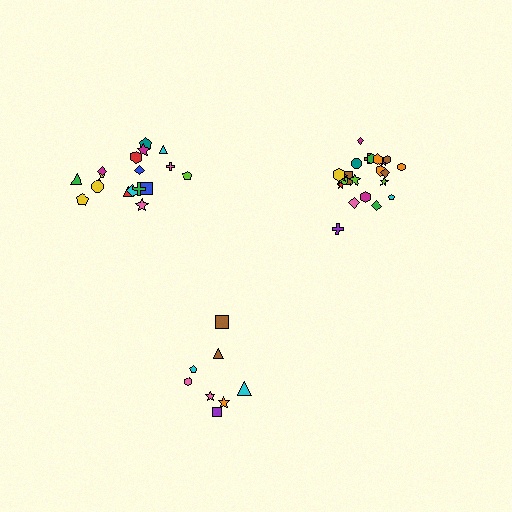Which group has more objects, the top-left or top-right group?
The top-right group.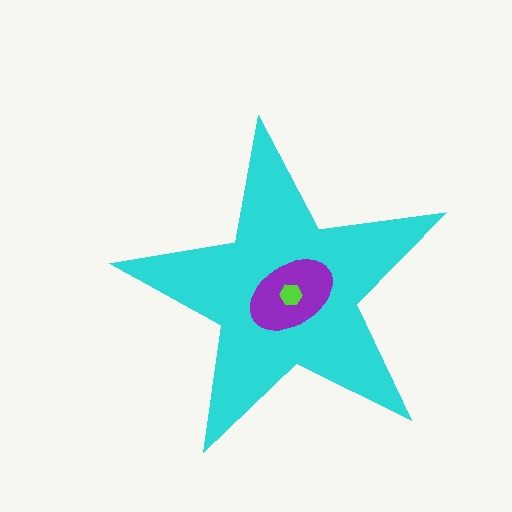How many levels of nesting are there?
3.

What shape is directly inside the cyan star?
The purple ellipse.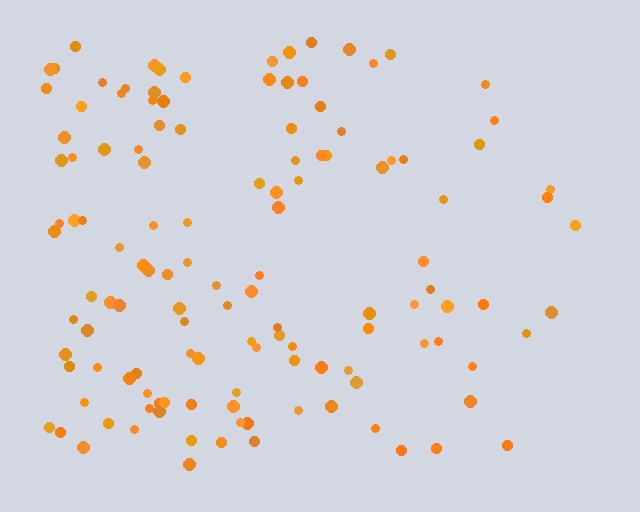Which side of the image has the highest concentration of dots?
The left.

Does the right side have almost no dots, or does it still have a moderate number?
Still a moderate number, just noticeably fewer than the left.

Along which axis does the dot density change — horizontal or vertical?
Horizontal.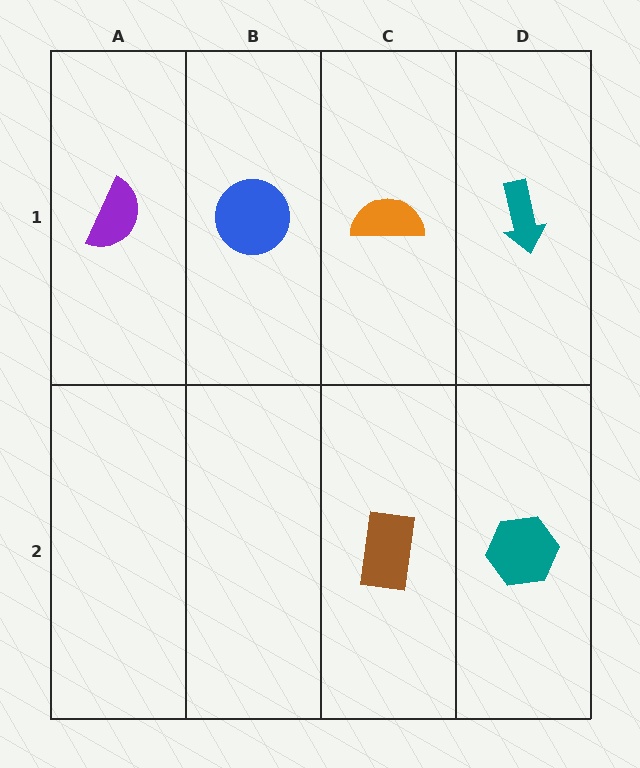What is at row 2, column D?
A teal hexagon.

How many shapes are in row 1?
4 shapes.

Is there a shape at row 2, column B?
No, that cell is empty.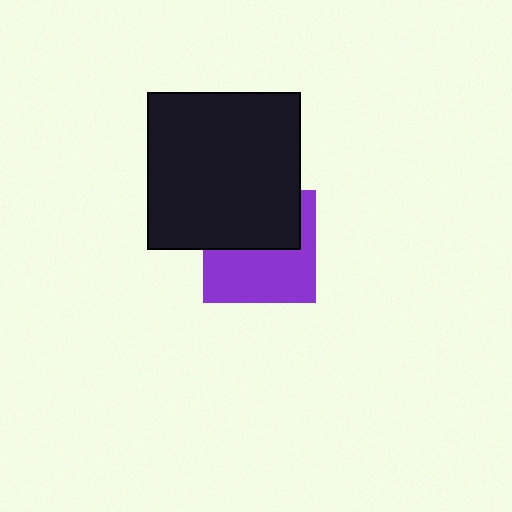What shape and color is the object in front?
The object in front is a black rectangle.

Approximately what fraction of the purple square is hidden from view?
Roughly 46% of the purple square is hidden behind the black rectangle.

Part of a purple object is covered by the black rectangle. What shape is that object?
It is a square.